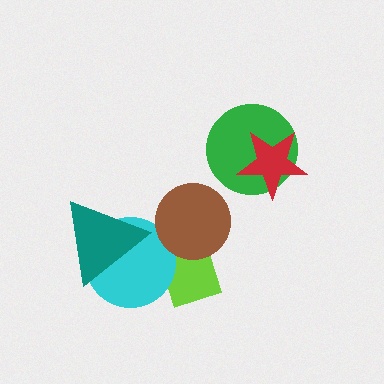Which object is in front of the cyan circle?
The teal triangle is in front of the cyan circle.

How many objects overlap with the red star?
1 object overlaps with the red star.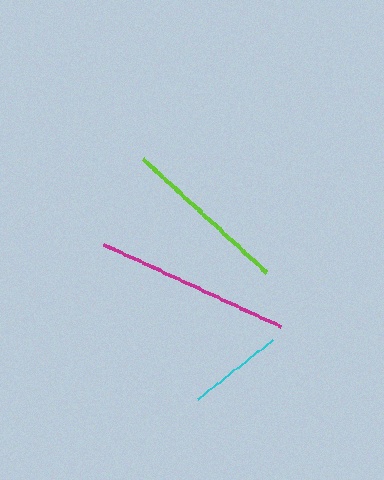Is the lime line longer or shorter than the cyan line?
The lime line is longer than the cyan line.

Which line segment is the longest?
The magenta line is the longest at approximately 194 pixels.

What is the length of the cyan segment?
The cyan segment is approximately 96 pixels long.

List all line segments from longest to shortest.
From longest to shortest: magenta, lime, cyan.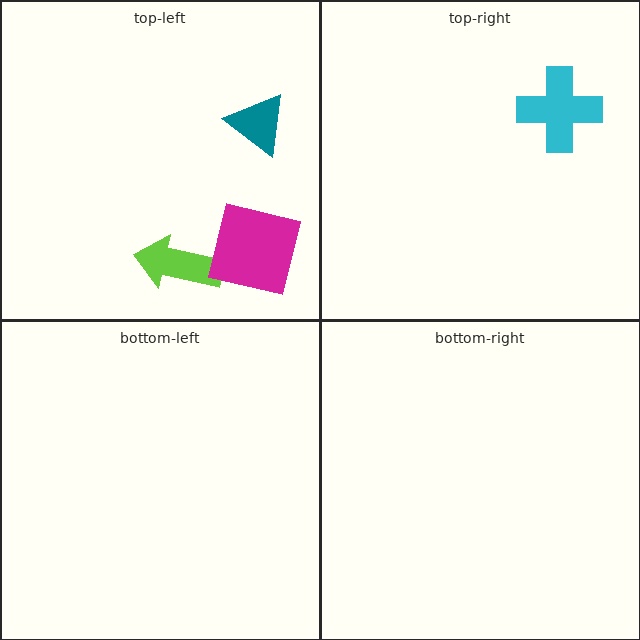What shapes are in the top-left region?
The teal triangle, the lime arrow, the magenta square.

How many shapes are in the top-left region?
3.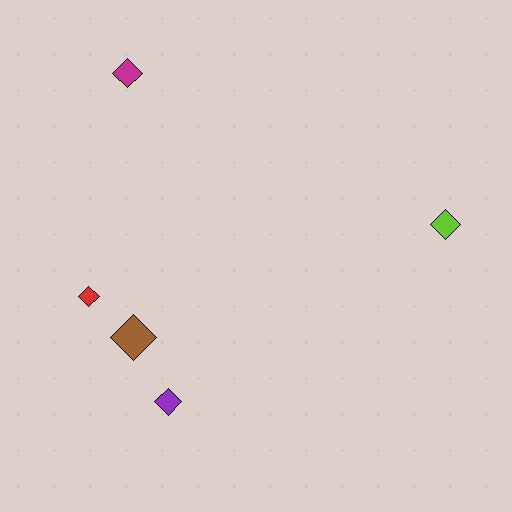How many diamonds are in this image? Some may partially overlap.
There are 5 diamonds.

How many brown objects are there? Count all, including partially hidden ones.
There is 1 brown object.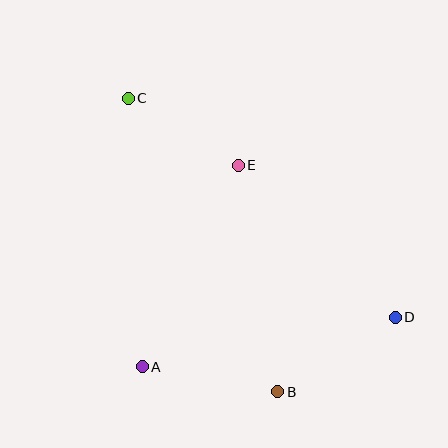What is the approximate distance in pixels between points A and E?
The distance between A and E is approximately 223 pixels.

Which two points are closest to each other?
Points C and E are closest to each other.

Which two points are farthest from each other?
Points C and D are farthest from each other.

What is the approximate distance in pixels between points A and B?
The distance between A and B is approximately 138 pixels.